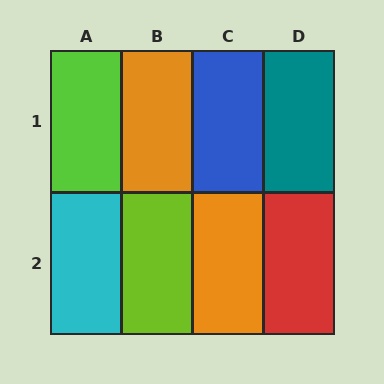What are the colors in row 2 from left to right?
Cyan, lime, orange, red.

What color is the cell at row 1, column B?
Orange.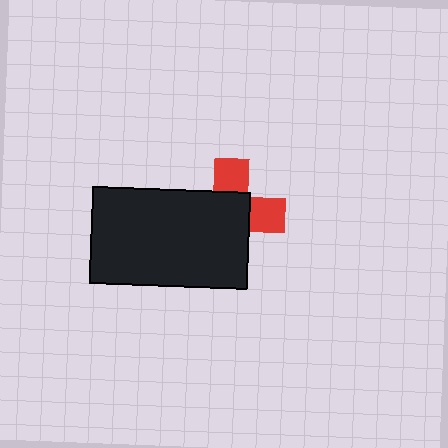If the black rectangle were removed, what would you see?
You would see the complete red cross.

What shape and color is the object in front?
The object in front is a black rectangle.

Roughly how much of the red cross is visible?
A small part of it is visible (roughly 37%).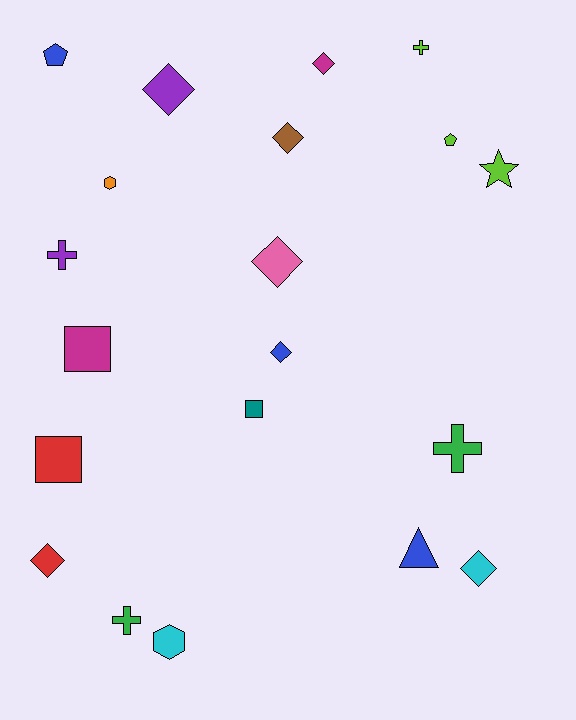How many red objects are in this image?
There are 2 red objects.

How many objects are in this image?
There are 20 objects.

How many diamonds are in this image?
There are 7 diamonds.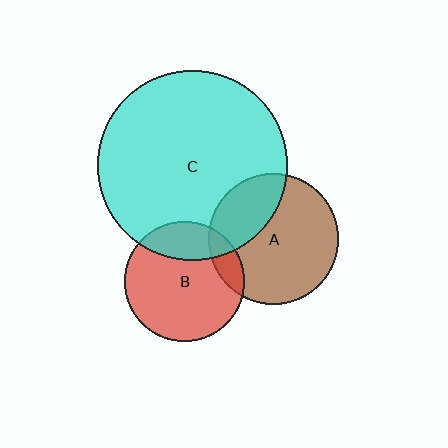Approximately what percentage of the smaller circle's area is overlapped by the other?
Approximately 30%.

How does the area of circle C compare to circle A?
Approximately 2.1 times.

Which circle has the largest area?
Circle C (cyan).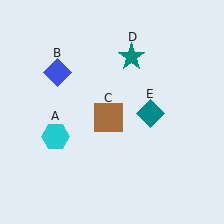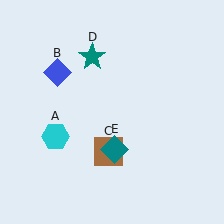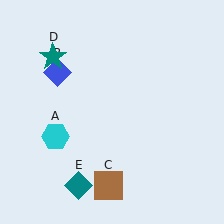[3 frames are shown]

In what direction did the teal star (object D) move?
The teal star (object D) moved left.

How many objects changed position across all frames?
3 objects changed position: brown square (object C), teal star (object D), teal diamond (object E).